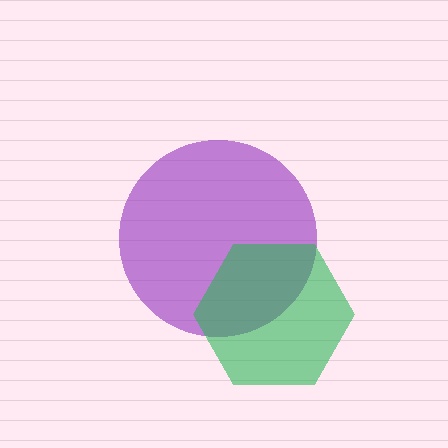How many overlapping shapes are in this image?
There are 2 overlapping shapes in the image.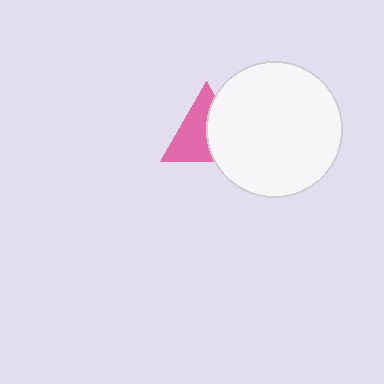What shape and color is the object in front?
The object in front is a white circle.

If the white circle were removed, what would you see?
You would see the complete pink triangle.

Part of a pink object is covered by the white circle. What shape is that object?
It is a triangle.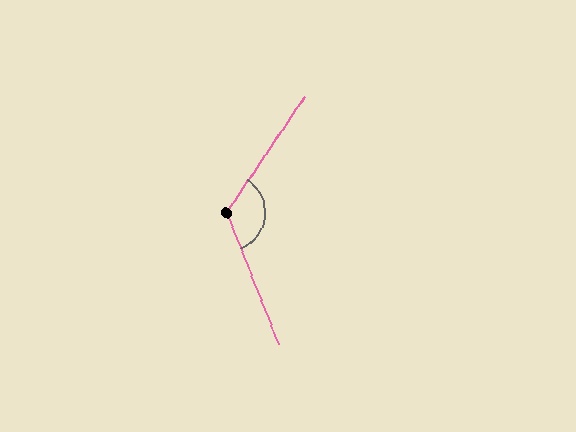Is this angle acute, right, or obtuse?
It is obtuse.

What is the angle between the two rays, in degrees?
Approximately 124 degrees.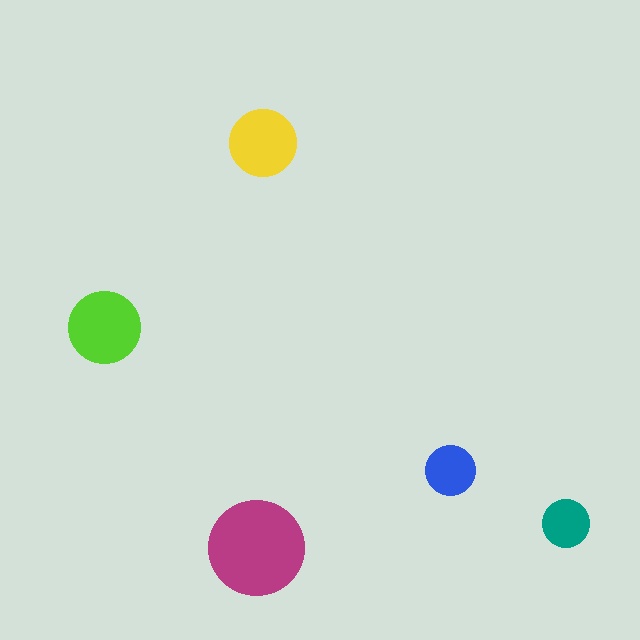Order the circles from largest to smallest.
the magenta one, the lime one, the yellow one, the blue one, the teal one.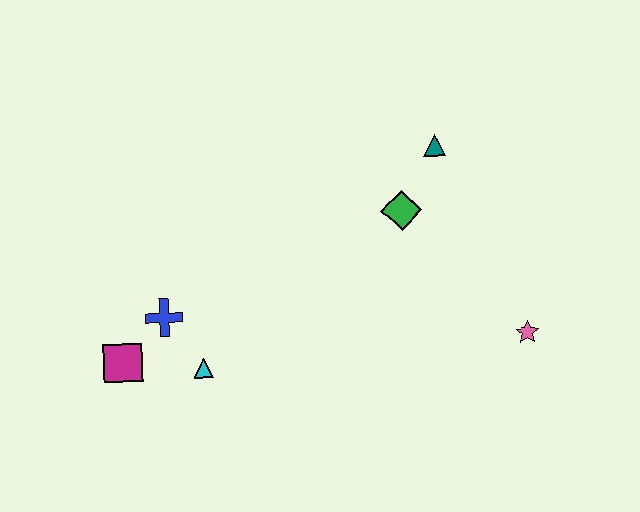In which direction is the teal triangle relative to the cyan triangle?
The teal triangle is to the right of the cyan triangle.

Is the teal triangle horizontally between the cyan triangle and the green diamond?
No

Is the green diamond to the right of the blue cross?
Yes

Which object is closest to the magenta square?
The blue cross is closest to the magenta square.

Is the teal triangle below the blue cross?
No